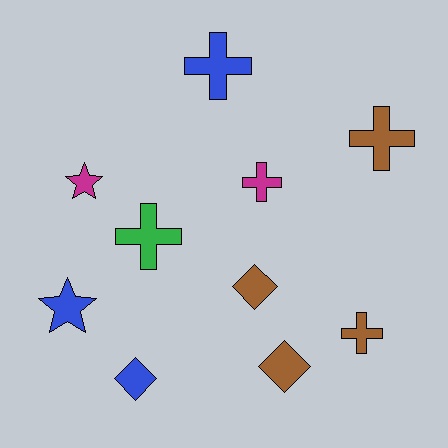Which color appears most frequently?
Brown, with 4 objects.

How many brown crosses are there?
There are 2 brown crosses.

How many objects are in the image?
There are 10 objects.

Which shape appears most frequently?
Cross, with 5 objects.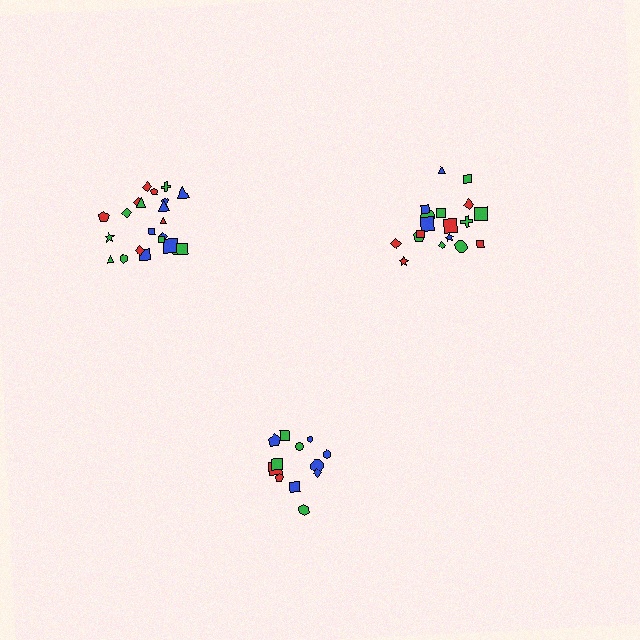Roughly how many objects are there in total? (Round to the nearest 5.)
Roughly 50 objects in total.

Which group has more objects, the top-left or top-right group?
The top-left group.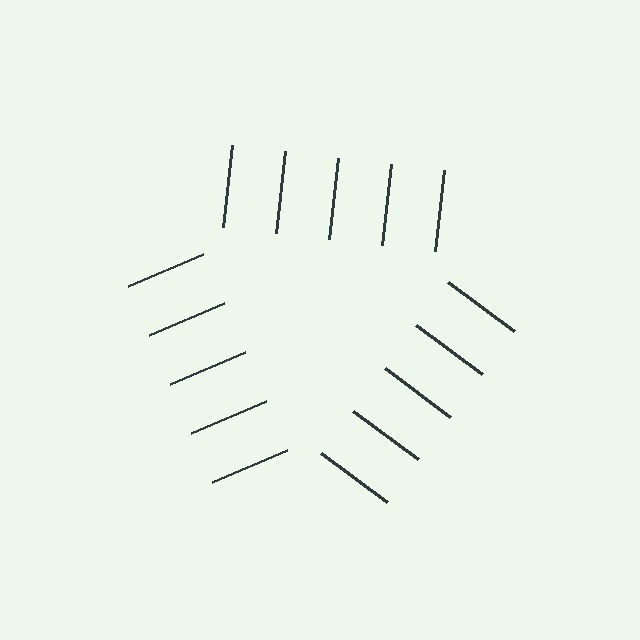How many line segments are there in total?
15 — 5 along each of the 3 edges.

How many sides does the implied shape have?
3 sides — the line-ends trace a triangle.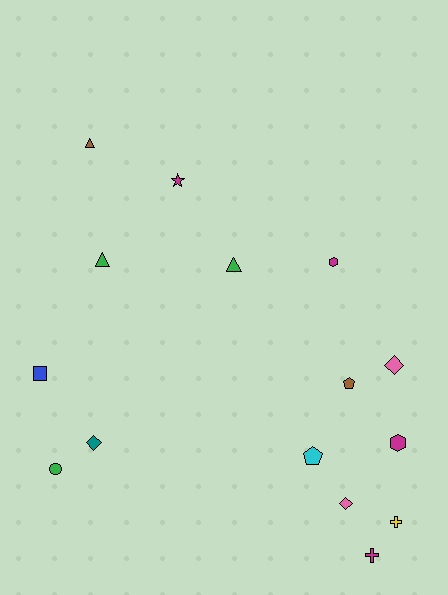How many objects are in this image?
There are 15 objects.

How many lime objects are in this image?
There are no lime objects.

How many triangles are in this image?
There are 3 triangles.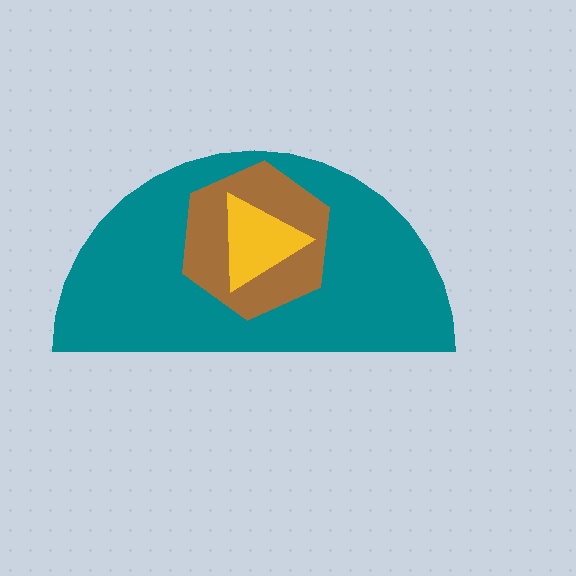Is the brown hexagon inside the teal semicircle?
Yes.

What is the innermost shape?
The yellow triangle.